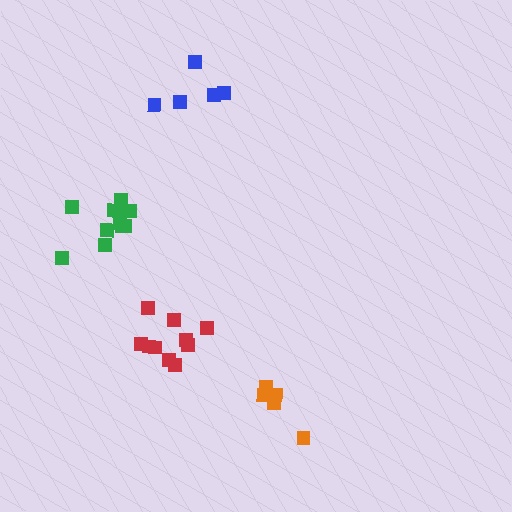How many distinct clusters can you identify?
There are 4 distinct clusters.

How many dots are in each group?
Group 1: 5 dots, Group 2: 11 dots, Group 3: 10 dots, Group 4: 5 dots (31 total).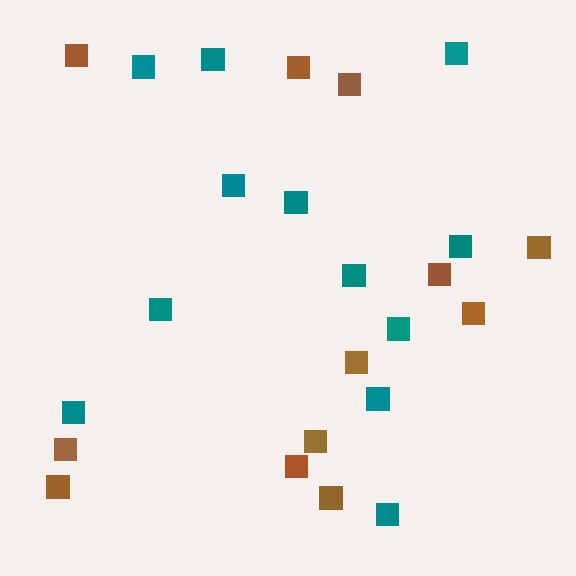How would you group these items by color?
There are 2 groups: one group of brown squares (12) and one group of teal squares (12).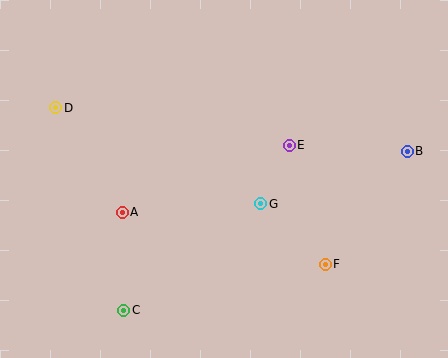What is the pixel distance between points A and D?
The distance between A and D is 123 pixels.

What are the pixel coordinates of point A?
Point A is at (122, 212).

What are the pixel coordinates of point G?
Point G is at (261, 204).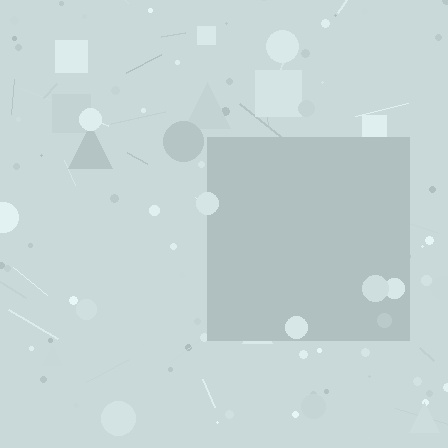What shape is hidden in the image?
A square is hidden in the image.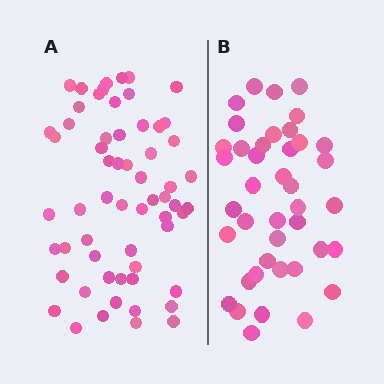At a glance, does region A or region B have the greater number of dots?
Region A (the left region) has more dots.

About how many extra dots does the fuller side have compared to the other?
Region A has approximately 20 more dots than region B.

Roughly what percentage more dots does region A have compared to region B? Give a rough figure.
About 45% more.